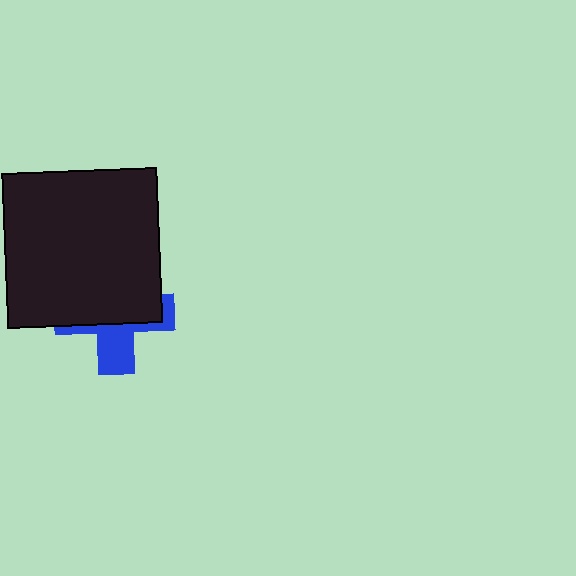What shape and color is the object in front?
The object in front is a black square.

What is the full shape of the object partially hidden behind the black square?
The partially hidden object is a blue cross.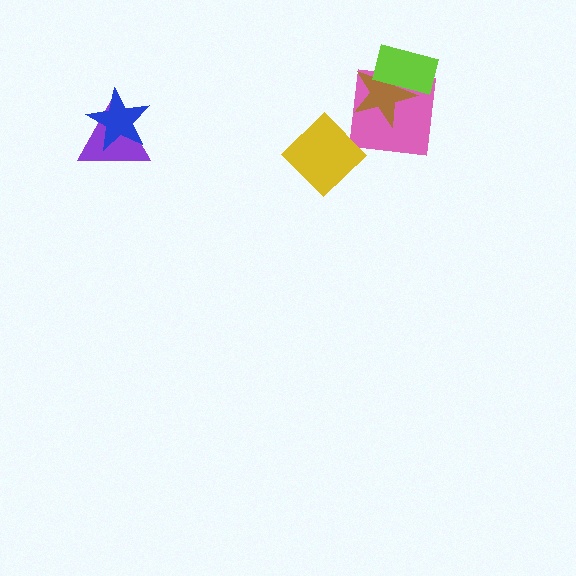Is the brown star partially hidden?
Yes, it is partially covered by another shape.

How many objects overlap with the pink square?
2 objects overlap with the pink square.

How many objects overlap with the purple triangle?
1 object overlaps with the purple triangle.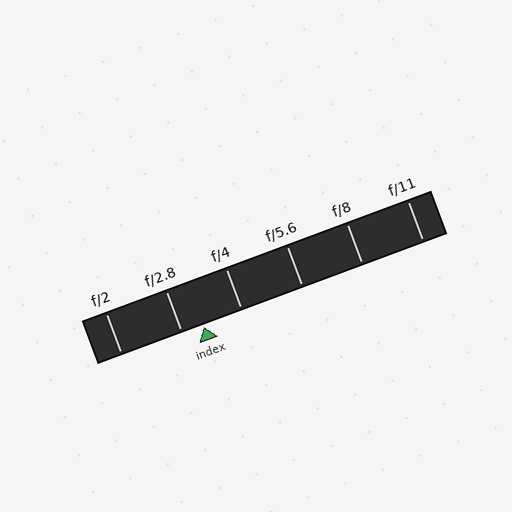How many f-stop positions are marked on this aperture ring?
There are 6 f-stop positions marked.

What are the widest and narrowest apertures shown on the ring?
The widest aperture shown is f/2 and the narrowest is f/11.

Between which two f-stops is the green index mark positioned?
The index mark is between f/2.8 and f/4.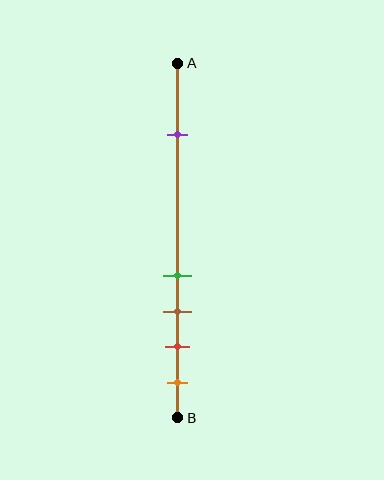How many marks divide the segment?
There are 5 marks dividing the segment.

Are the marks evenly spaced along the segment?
No, the marks are not evenly spaced.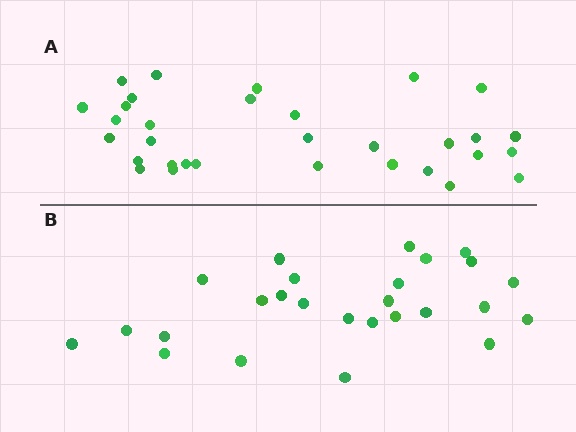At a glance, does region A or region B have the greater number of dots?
Region A (the top region) has more dots.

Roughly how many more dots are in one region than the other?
Region A has about 6 more dots than region B.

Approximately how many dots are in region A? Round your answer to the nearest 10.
About 30 dots. (The exact count is 32, which rounds to 30.)